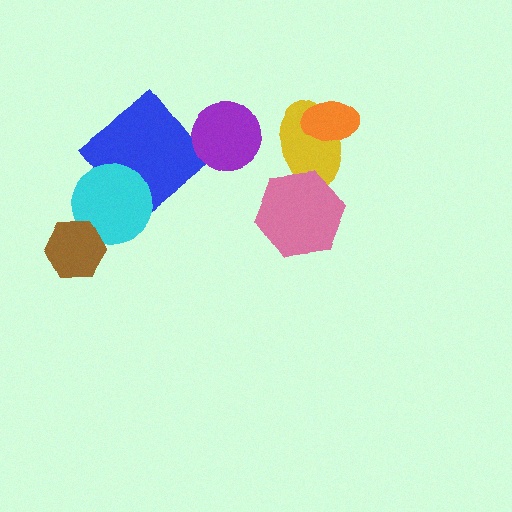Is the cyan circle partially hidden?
Yes, it is partially covered by another shape.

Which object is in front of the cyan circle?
The brown hexagon is in front of the cyan circle.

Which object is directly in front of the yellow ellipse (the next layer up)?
The pink hexagon is directly in front of the yellow ellipse.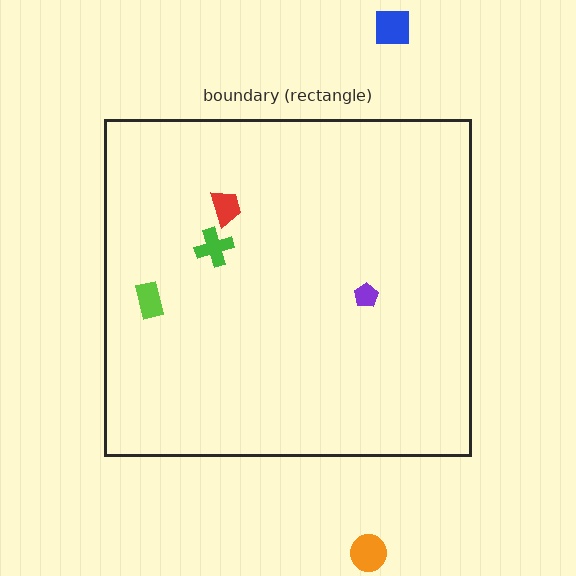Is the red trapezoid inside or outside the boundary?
Inside.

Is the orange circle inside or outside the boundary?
Outside.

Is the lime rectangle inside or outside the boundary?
Inside.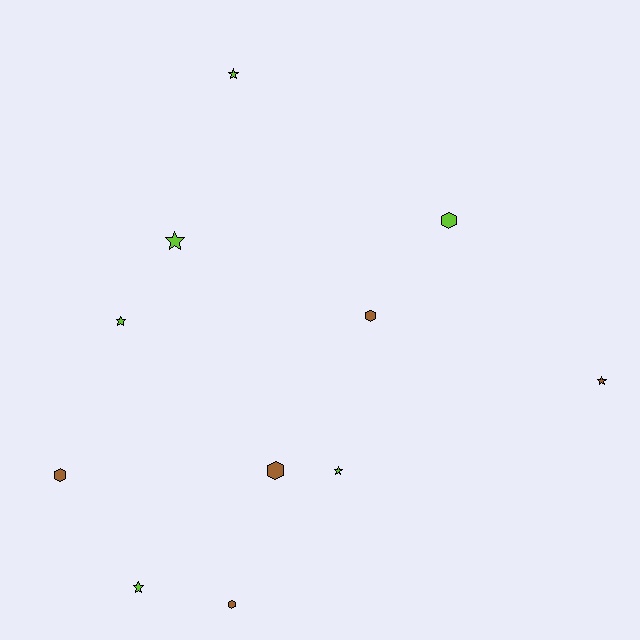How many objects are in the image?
There are 11 objects.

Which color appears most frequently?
Lime, with 6 objects.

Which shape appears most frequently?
Star, with 6 objects.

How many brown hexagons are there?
There are 4 brown hexagons.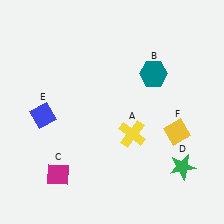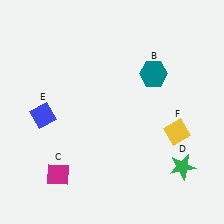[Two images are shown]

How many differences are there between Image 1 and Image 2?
There is 1 difference between the two images.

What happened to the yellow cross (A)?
The yellow cross (A) was removed in Image 2. It was in the bottom-right area of Image 1.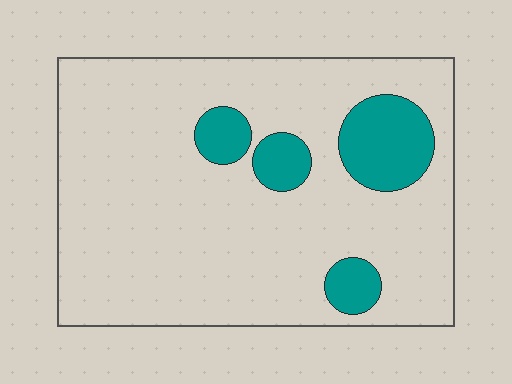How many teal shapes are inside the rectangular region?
4.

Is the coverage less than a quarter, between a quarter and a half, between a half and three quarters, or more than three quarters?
Less than a quarter.